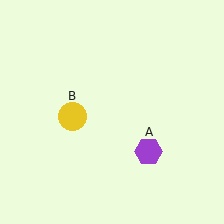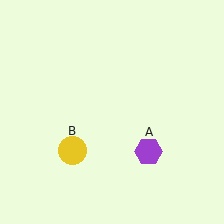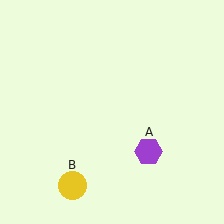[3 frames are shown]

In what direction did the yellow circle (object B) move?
The yellow circle (object B) moved down.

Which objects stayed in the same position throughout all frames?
Purple hexagon (object A) remained stationary.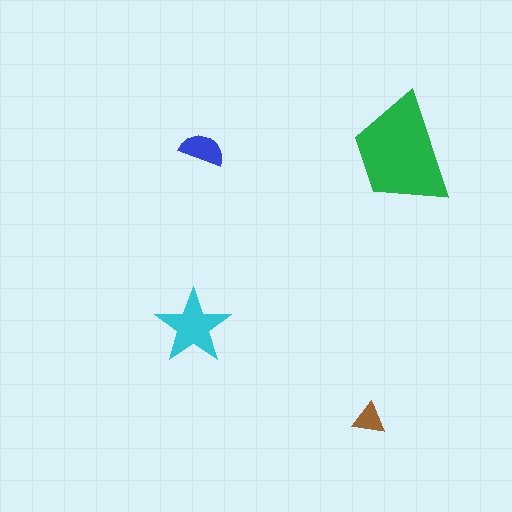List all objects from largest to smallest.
The green trapezoid, the cyan star, the blue semicircle, the brown triangle.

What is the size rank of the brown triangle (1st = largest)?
4th.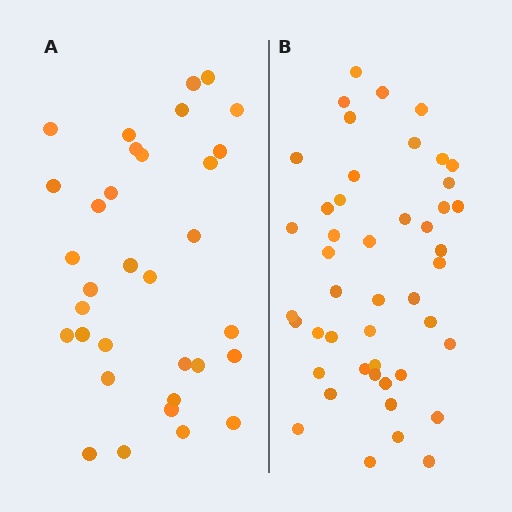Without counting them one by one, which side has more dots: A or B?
Region B (the right region) has more dots.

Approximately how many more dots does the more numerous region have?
Region B has approximately 15 more dots than region A.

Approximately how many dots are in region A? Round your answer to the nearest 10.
About 30 dots. (The exact count is 33, which rounds to 30.)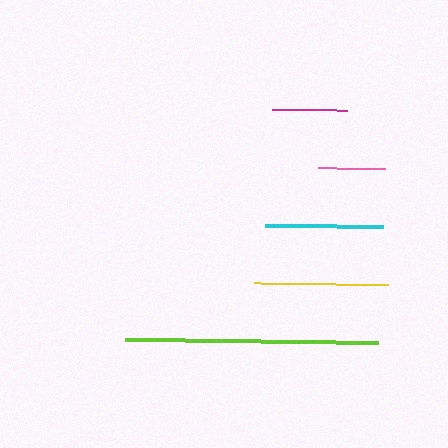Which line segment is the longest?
The lime line is the longest at approximately 253 pixels.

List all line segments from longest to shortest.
From longest to shortest: lime, yellow, cyan, magenta, pink.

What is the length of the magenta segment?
The magenta segment is approximately 76 pixels long.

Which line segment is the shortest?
The pink line is the shortest at approximately 67 pixels.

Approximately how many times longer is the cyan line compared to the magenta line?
The cyan line is approximately 1.6 times the length of the magenta line.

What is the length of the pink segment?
The pink segment is approximately 67 pixels long.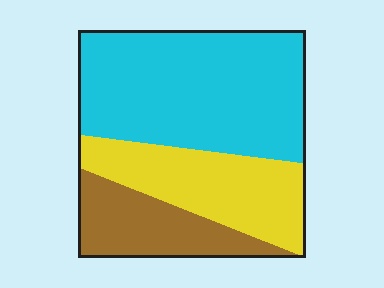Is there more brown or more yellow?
Yellow.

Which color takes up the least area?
Brown, at roughly 20%.